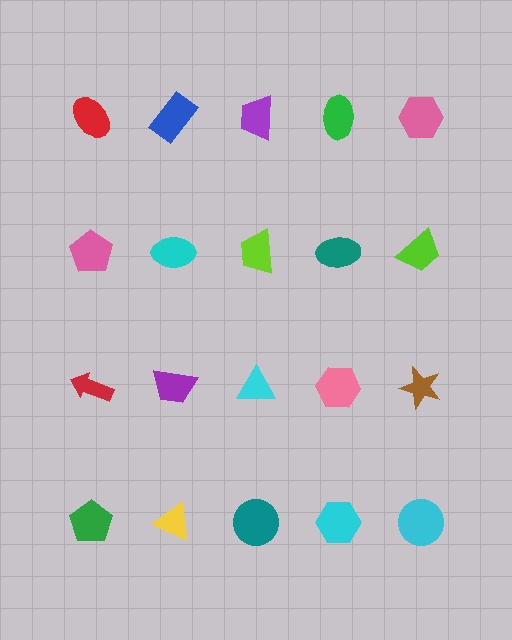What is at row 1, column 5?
A pink hexagon.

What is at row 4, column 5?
A cyan circle.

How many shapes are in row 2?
5 shapes.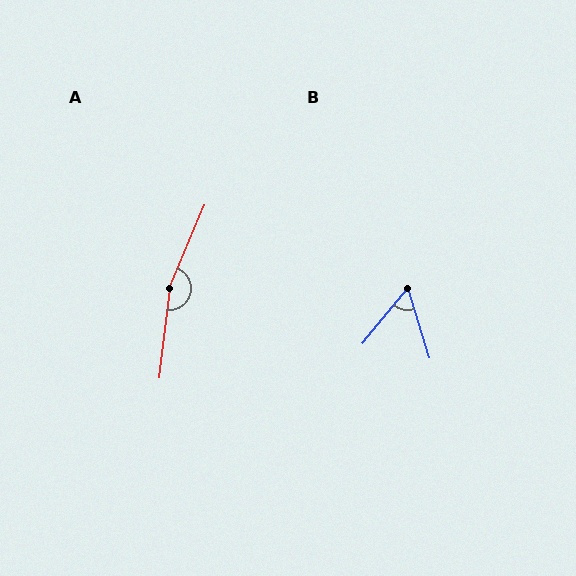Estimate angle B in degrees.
Approximately 56 degrees.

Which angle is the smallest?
B, at approximately 56 degrees.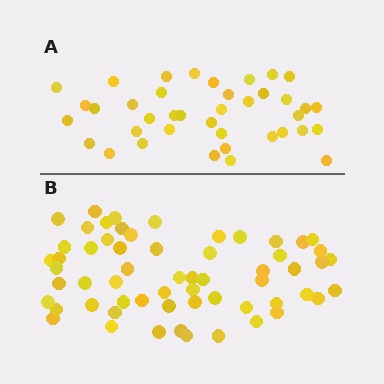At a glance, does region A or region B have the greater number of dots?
Region B (the bottom region) has more dots.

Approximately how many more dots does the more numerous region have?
Region B has approximately 20 more dots than region A.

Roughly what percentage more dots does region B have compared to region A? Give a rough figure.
About 55% more.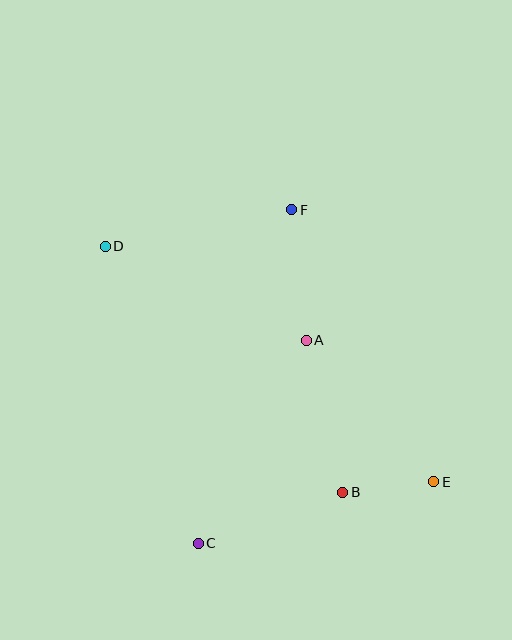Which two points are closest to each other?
Points B and E are closest to each other.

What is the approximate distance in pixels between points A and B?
The distance between A and B is approximately 156 pixels.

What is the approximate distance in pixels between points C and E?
The distance between C and E is approximately 244 pixels.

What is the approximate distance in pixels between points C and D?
The distance between C and D is approximately 312 pixels.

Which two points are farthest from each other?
Points D and E are farthest from each other.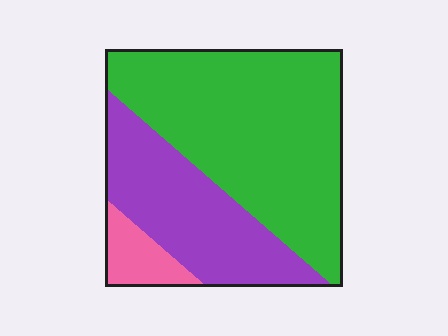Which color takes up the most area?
Green, at roughly 60%.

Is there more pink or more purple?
Purple.